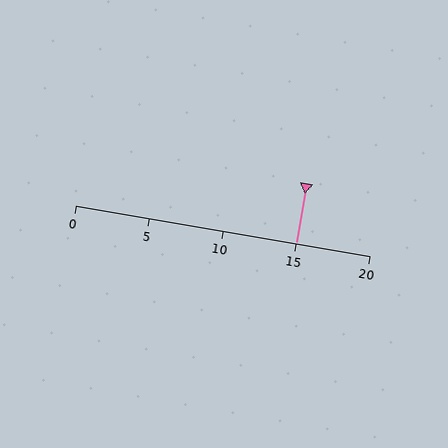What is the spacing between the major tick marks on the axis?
The major ticks are spaced 5 apart.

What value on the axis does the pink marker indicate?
The marker indicates approximately 15.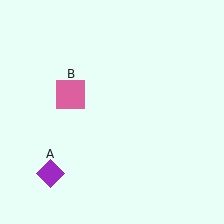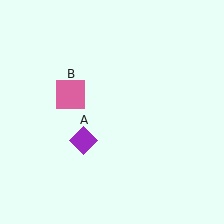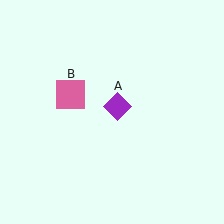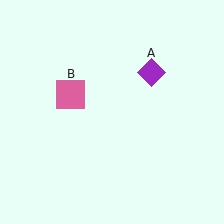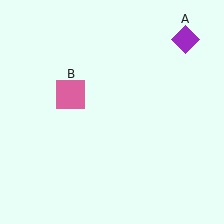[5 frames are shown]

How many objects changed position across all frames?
1 object changed position: purple diamond (object A).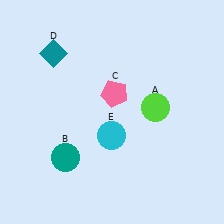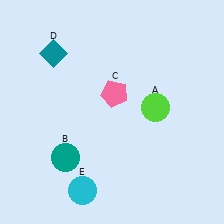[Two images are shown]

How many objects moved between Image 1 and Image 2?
1 object moved between the two images.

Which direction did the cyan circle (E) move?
The cyan circle (E) moved down.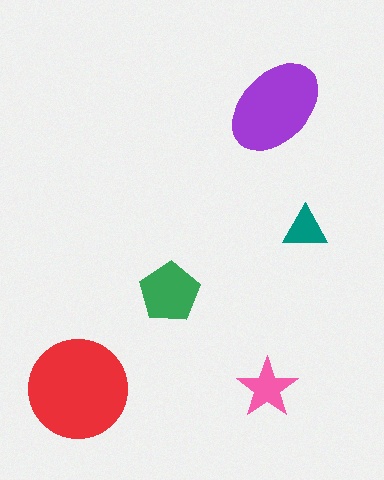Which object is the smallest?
The teal triangle.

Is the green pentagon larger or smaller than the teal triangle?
Larger.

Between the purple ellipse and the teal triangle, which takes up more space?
The purple ellipse.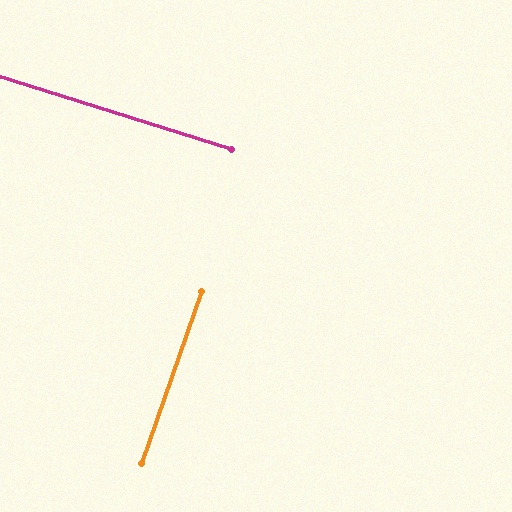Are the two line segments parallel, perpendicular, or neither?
Perpendicular — they meet at approximately 88°.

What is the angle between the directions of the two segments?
Approximately 88 degrees.